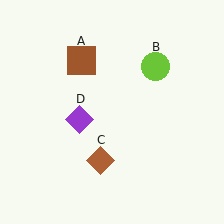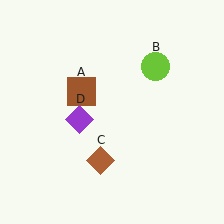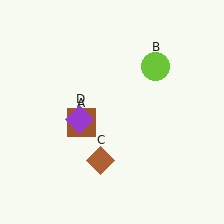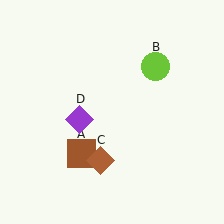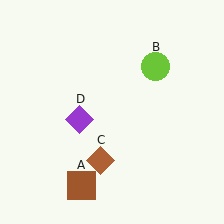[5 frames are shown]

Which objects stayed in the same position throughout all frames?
Lime circle (object B) and brown diamond (object C) and purple diamond (object D) remained stationary.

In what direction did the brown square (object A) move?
The brown square (object A) moved down.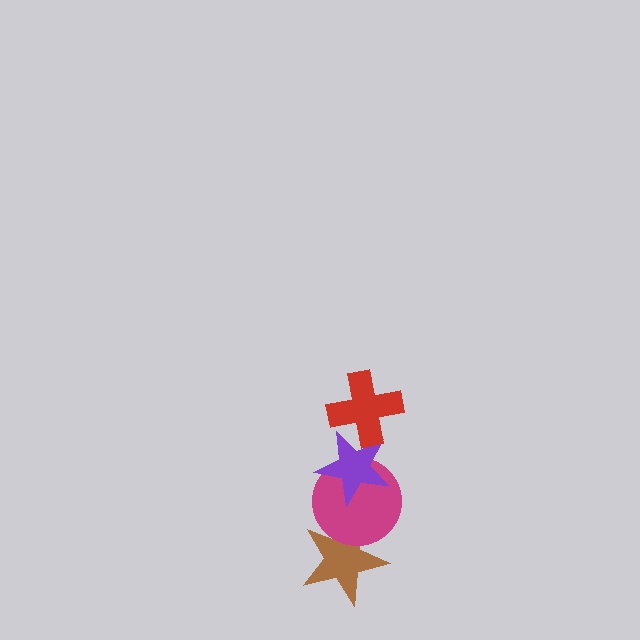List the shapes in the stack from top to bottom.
From top to bottom: the red cross, the purple star, the magenta circle, the brown star.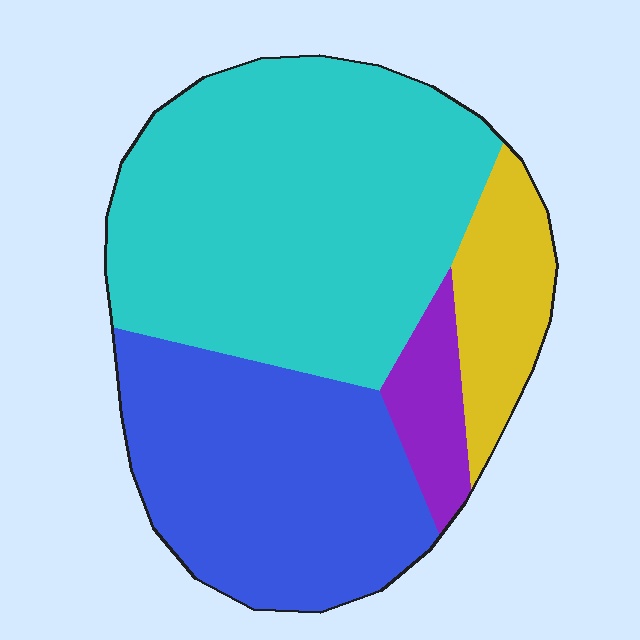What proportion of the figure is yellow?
Yellow takes up less than a quarter of the figure.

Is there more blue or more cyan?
Cyan.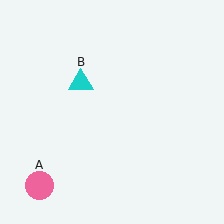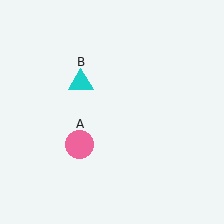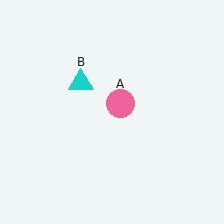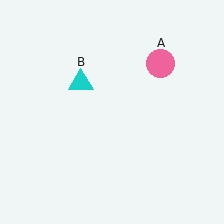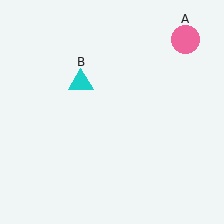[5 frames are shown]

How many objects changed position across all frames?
1 object changed position: pink circle (object A).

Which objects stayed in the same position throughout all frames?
Cyan triangle (object B) remained stationary.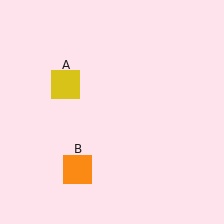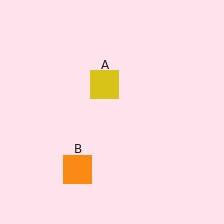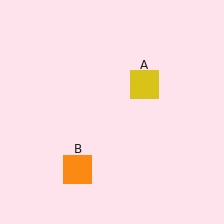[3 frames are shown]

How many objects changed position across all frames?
1 object changed position: yellow square (object A).